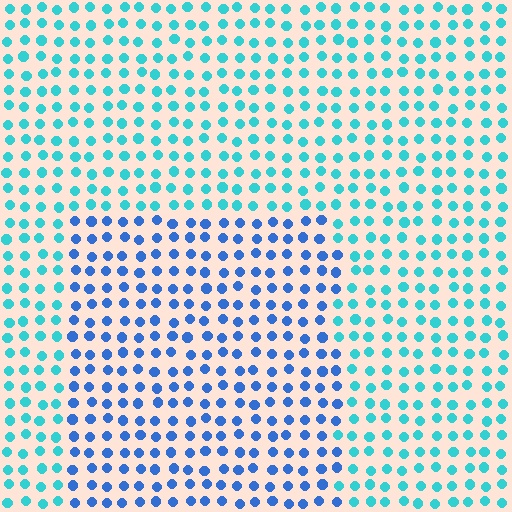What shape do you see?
I see a rectangle.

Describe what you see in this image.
The image is filled with small cyan elements in a uniform arrangement. A rectangle-shaped region is visible where the elements are tinted to a slightly different hue, forming a subtle color boundary.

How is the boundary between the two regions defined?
The boundary is defined purely by a slight shift in hue (about 37 degrees). Spacing, size, and orientation are identical on both sides.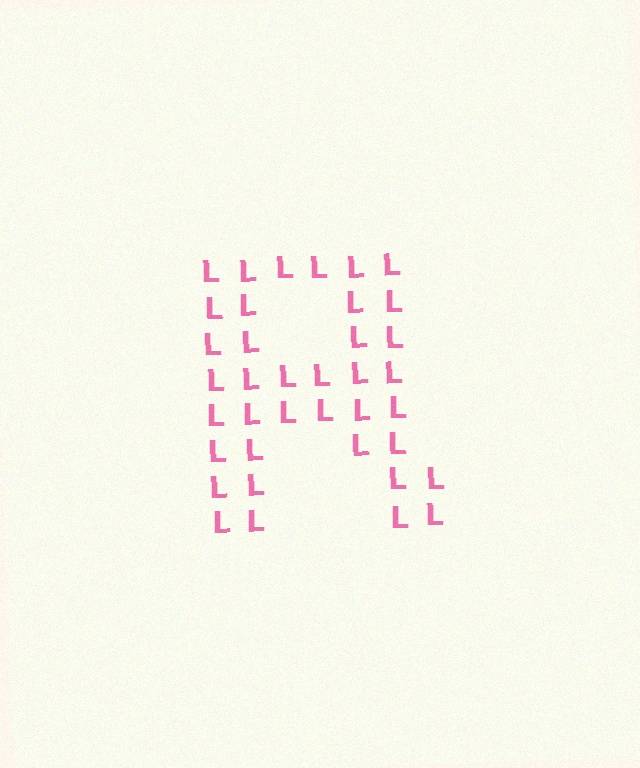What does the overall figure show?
The overall figure shows the letter R.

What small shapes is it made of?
It is made of small letter L's.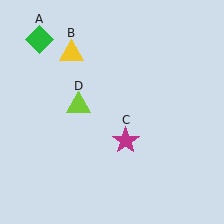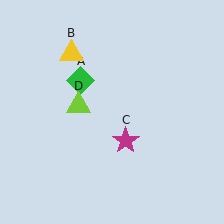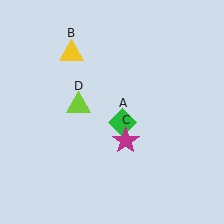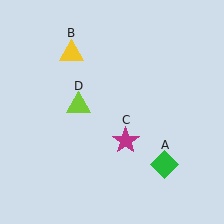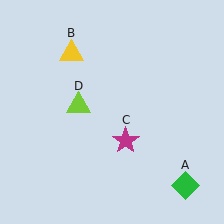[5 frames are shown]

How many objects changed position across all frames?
1 object changed position: green diamond (object A).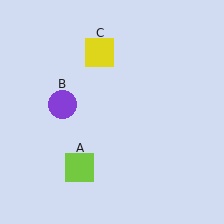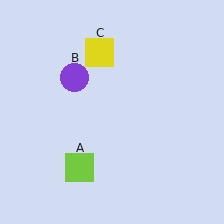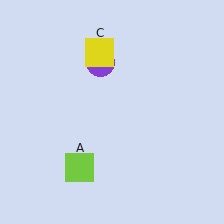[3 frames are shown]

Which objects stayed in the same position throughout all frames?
Lime square (object A) and yellow square (object C) remained stationary.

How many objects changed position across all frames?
1 object changed position: purple circle (object B).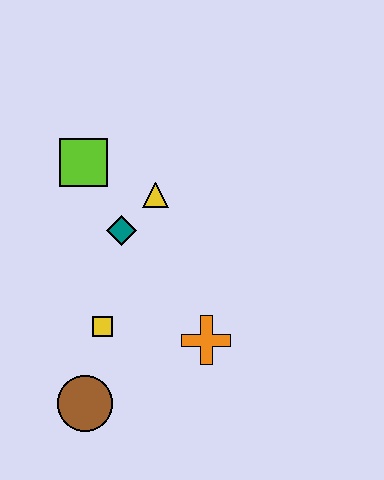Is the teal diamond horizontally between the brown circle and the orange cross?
Yes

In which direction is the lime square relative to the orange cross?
The lime square is above the orange cross.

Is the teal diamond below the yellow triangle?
Yes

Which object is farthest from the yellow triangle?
The brown circle is farthest from the yellow triangle.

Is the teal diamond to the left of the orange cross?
Yes